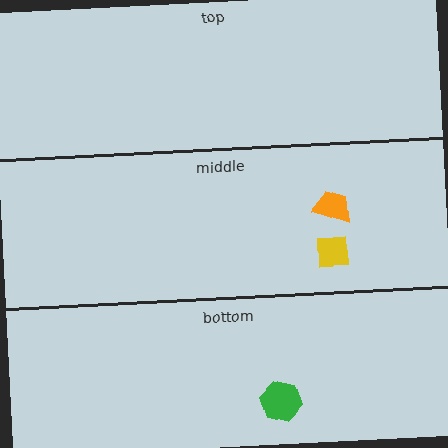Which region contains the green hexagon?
The bottom region.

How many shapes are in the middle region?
2.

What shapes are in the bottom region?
The green hexagon.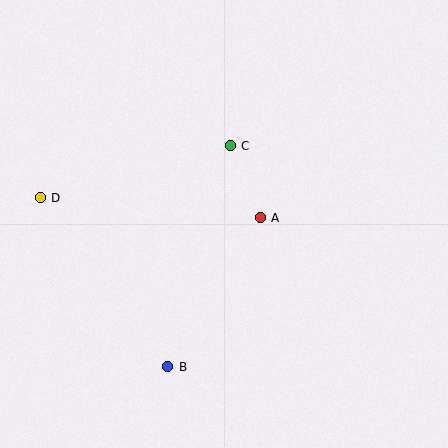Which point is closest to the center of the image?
Point A at (260, 218) is closest to the center.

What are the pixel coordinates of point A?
Point A is at (260, 218).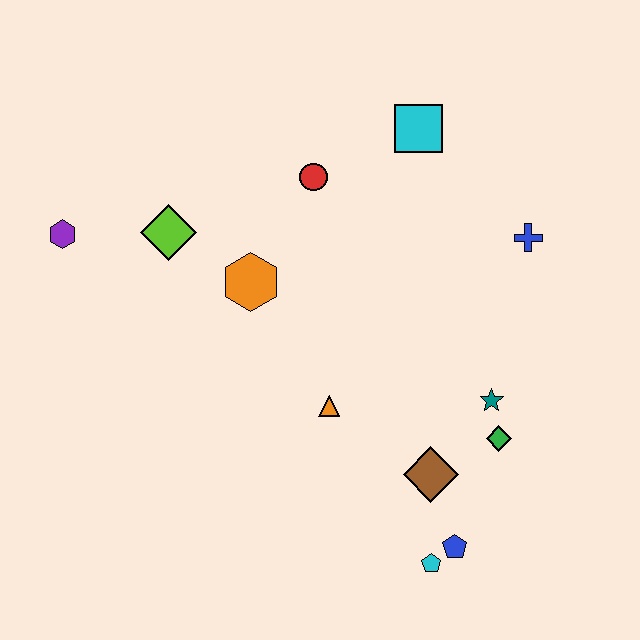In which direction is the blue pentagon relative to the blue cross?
The blue pentagon is below the blue cross.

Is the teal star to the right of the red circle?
Yes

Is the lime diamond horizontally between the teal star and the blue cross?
No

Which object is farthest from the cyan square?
The cyan pentagon is farthest from the cyan square.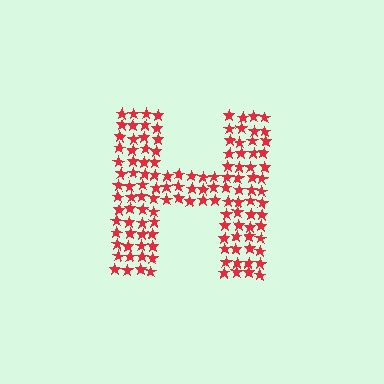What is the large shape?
The large shape is the letter H.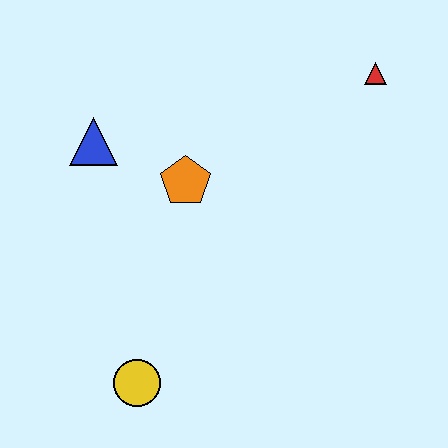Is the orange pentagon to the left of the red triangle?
Yes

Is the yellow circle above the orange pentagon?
No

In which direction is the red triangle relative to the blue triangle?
The red triangle is to the right of the blue triangle.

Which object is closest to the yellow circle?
The orange pentagon is closest to the yellow circle.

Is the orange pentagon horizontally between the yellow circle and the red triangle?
Yes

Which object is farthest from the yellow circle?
The red triangle is farthest from the yellow circle.